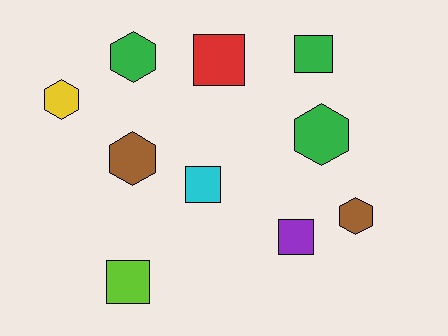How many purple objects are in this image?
There is 1 purple object.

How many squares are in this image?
There are 5 squares.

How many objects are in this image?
There are 10 objects.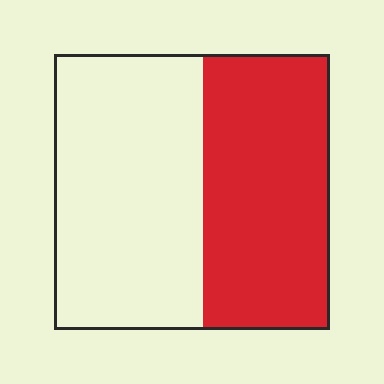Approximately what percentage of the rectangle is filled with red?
Approximately 45%.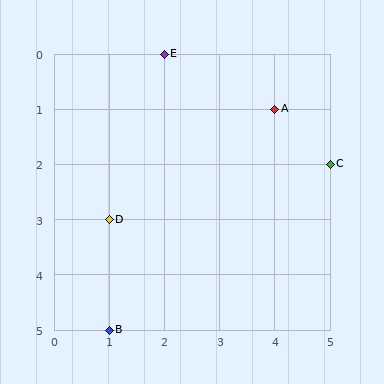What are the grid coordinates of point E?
Point E is at grid coordinates (2, 0).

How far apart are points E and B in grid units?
Points E and B are 1 column and 5 rows apart (about 5.1 grid units diagonally).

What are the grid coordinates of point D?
Point D is at grid coordinates (1, 3).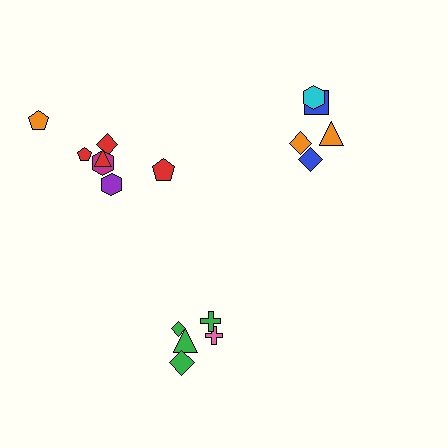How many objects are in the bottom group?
There are 5 objects.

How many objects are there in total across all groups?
There are 17 objects.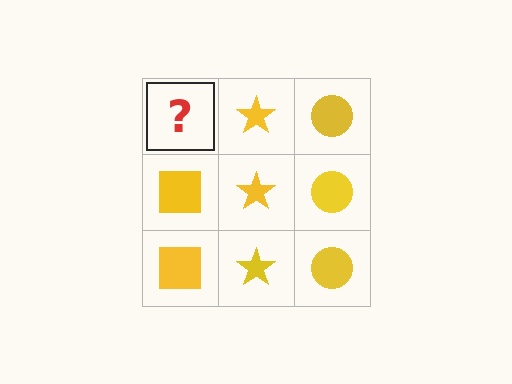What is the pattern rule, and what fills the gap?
The rule is that each column has a consistent shape. The gap should be filled with a yellow square.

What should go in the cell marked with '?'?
The missing cell should contain a yellow square.